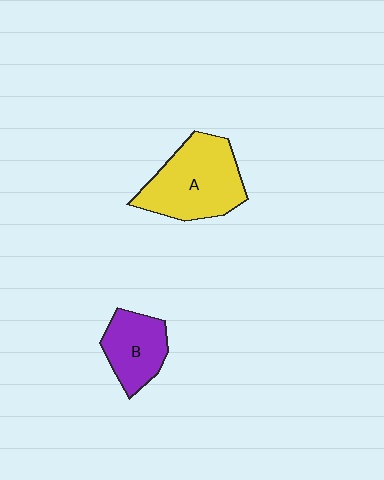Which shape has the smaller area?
Shape B (purple).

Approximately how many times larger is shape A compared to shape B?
Approximately 1.6 times.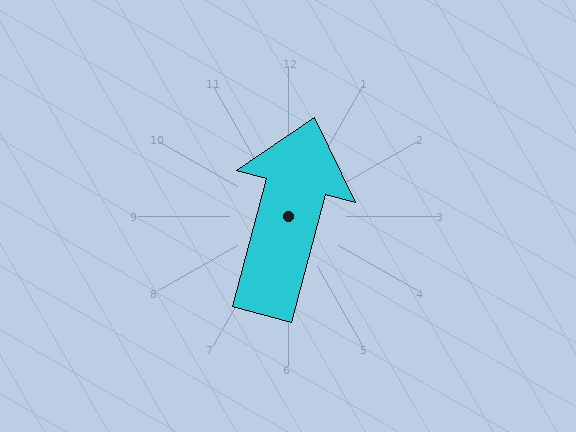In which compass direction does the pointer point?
North.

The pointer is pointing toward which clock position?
Roughly 12 o'clock.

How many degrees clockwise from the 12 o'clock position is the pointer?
Approximately 15 degrees.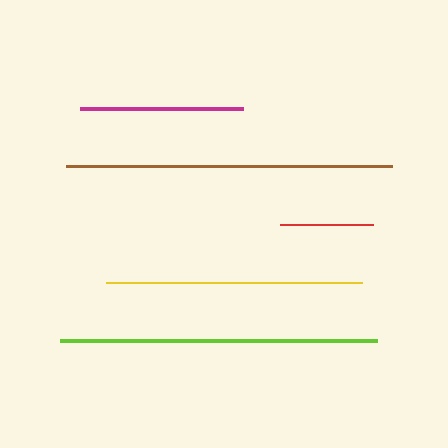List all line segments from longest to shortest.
From longest to shortest: brown, lime, yellow, magenta, red.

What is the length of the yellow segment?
The yellow segment is approximately 256 pixels long.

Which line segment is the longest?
The brown line is the longest at approximately 326 pixels.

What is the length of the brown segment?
The brown segment is approximately 326 pixels long.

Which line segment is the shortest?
The red line is the shortest at approximately 92 pixels.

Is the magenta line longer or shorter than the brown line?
The brown line is longer than the magenta line.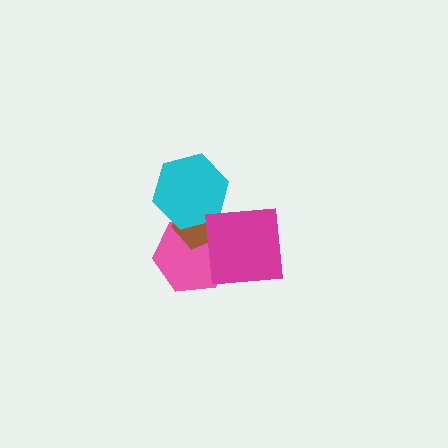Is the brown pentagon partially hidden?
Yes, it is partially covered by another shape.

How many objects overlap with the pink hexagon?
3 objects overlap with the pink hexagon.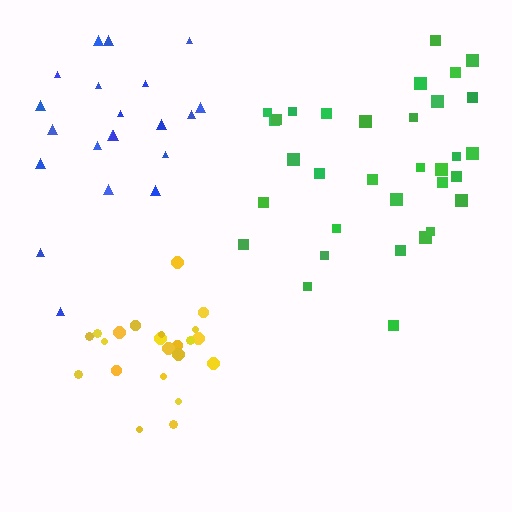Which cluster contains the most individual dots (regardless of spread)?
Green (33).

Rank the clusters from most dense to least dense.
yellow, blue, green.